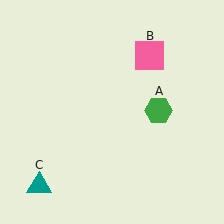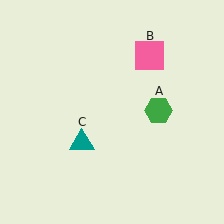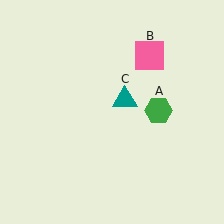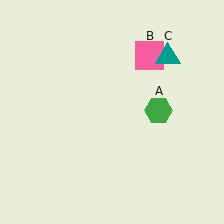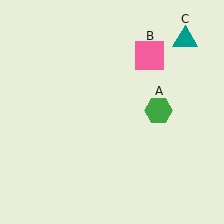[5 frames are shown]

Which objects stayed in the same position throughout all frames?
Green hexagon (object A) and pink square (object B) remained stationary.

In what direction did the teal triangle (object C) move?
The teal triangle (object C) moved up and to the right.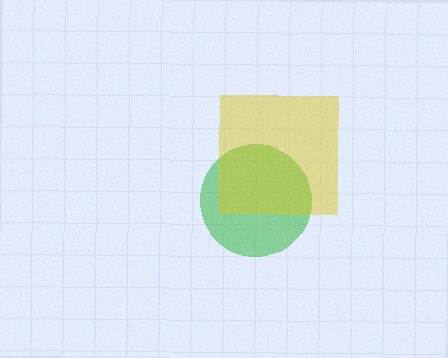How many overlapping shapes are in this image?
There are 2 overlapping shapes in the image.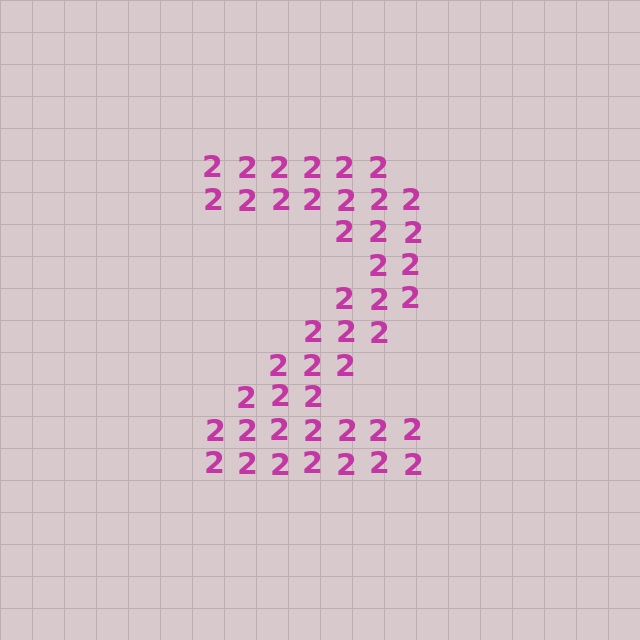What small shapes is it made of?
It is made of small digit 2's.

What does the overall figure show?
The overall figure shows the digit 2.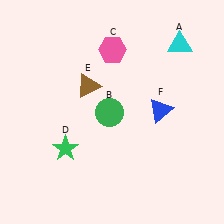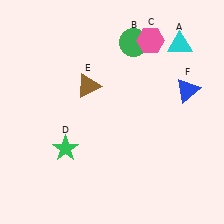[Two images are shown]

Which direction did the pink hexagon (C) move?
The pink hexagon (C) moved right.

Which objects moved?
The objects that moved are: the green circle (B), the pink hexagon (C), the blue triangle (F).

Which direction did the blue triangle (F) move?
The blue triangle (F) moved right.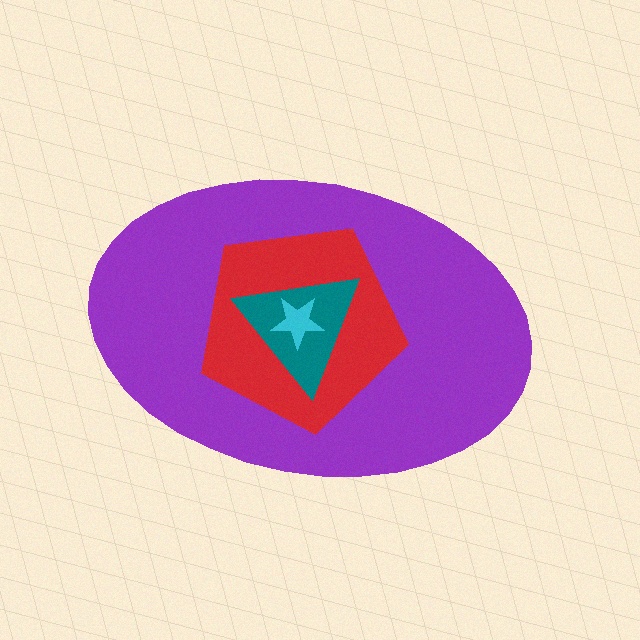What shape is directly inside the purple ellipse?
The red pentagon.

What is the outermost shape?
The purple ellipse.